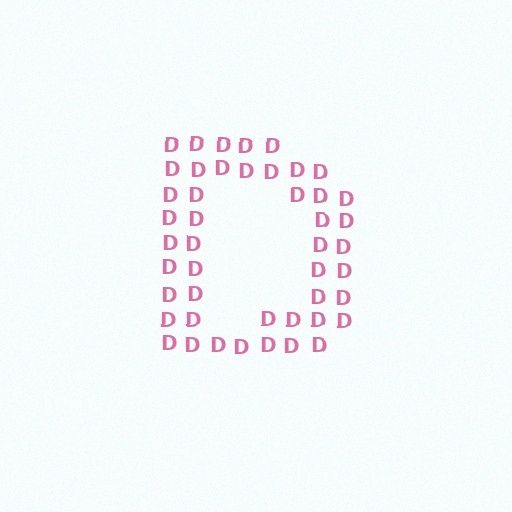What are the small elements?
The small elements are letter D's.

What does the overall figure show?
The overall figure shows the letter D.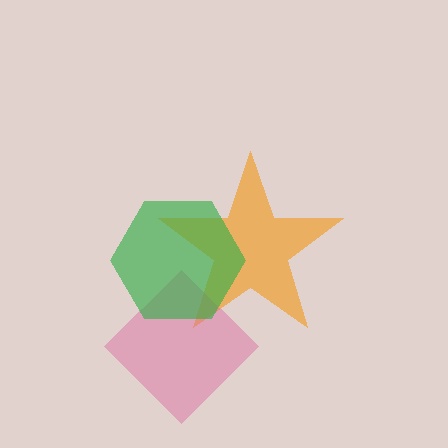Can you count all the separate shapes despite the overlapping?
Yes, there are 3 separate shapes.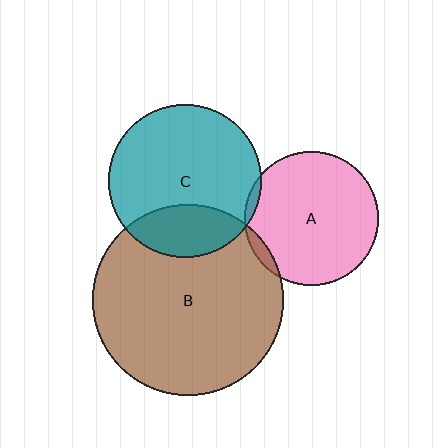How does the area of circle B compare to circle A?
Approximately 2.0 times.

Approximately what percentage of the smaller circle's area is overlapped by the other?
Approximately 5%.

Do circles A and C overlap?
Yes.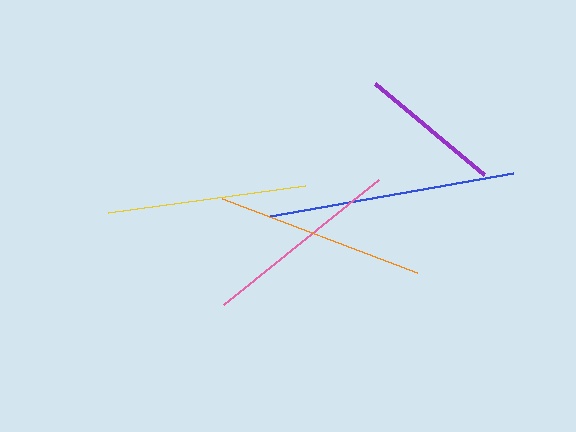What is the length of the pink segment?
The pink segment is approximately 199 pixels long.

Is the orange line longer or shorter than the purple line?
The orange line is longer than the purple line.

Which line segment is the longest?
The blue line is the longest at approximately 247 pixels.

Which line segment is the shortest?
The purple line is the shortest at approximately 143 pixels.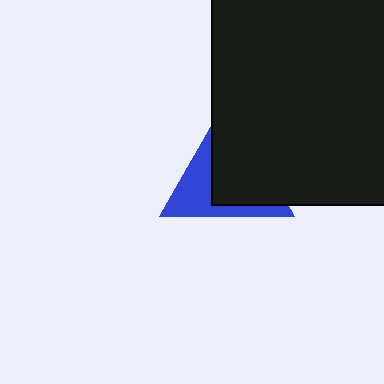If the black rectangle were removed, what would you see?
You would see the complete blue triangle.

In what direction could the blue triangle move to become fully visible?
The blue triangle could move left. That would shift it out from behind the black rectangle entirely.